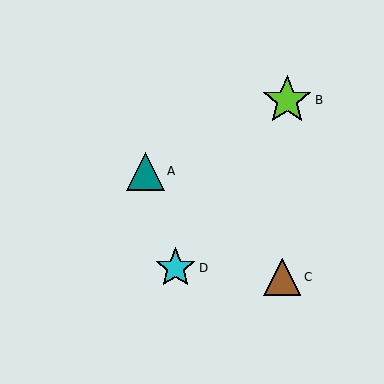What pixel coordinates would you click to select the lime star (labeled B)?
Click at (287, 100) to select the lime star B.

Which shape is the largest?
The lime star (labeled B) is the largest.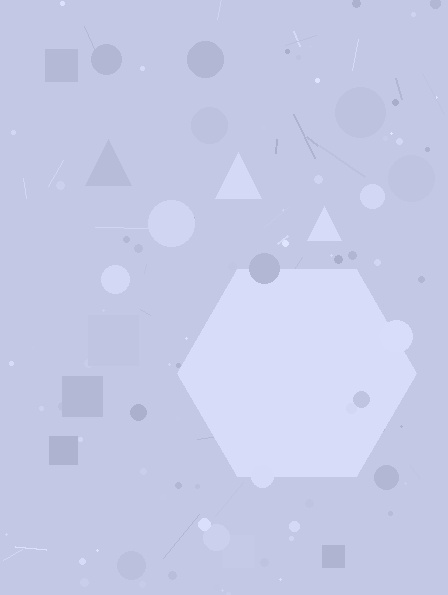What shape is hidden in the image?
A hexagon is hidden in the image.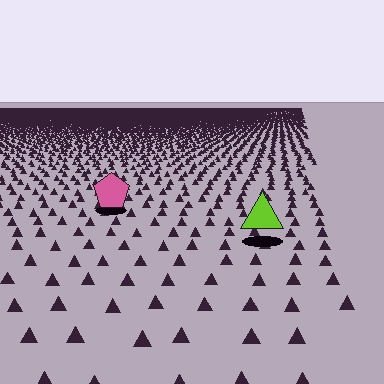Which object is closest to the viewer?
The lime triangle is closest. The texture marks near it are larger and more spread out.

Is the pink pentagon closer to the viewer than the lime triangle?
No. The lime triangle is closer — you can tell from the texture gradient: the ground texture is coarser near it.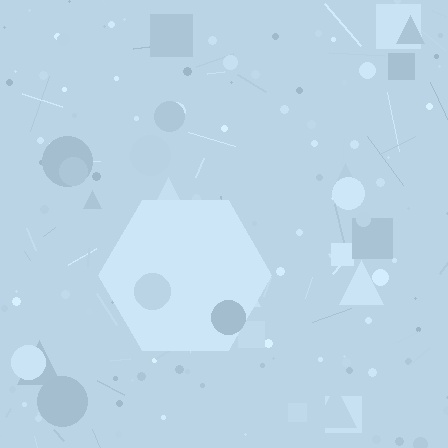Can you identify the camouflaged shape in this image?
The camouflaged shape is a hexagon.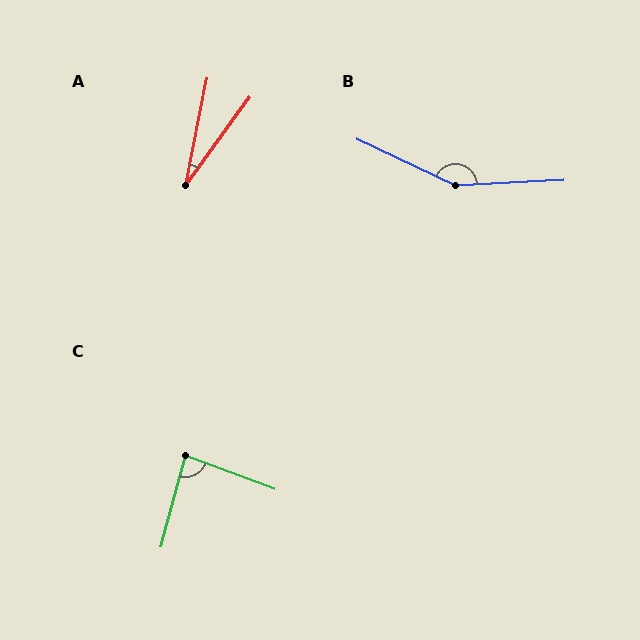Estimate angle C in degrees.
Approximately 85 degrees.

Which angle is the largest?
B, at approximately 152 degrees.